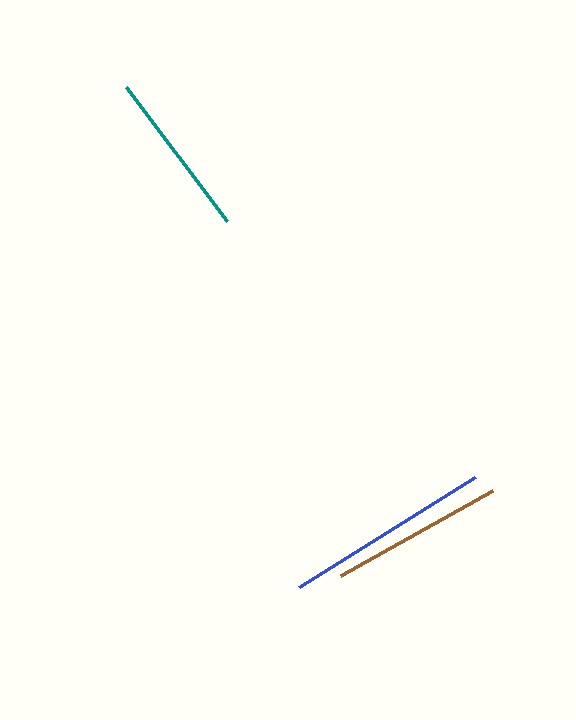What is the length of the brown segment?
The brown segment is approximately 175 pixels long.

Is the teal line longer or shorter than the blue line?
The blue line is longer than the teal line.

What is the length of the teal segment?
The teal segment is approximately 168 pixels long.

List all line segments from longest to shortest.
From longest to shortest: blue, brown, teal.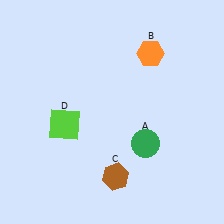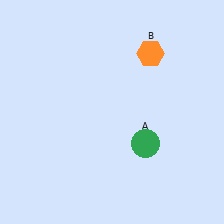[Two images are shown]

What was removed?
The brown hexagon (C), the lime square (D) were removed in Image 2.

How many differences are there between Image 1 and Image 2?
There are 2 differences between the two images.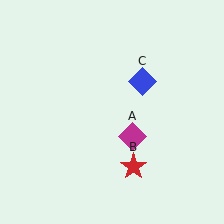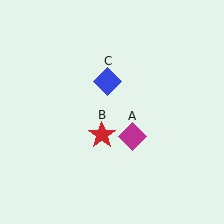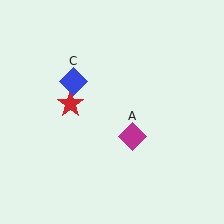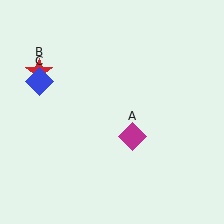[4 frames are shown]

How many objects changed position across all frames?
2 objects changed position: red star (object B), blue diamond (object C).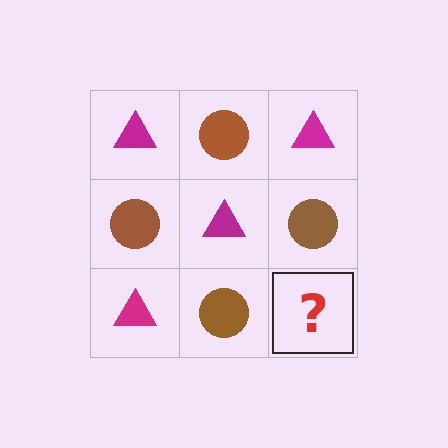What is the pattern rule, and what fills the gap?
The rule is that it alternates magenta triangle and brown circle in a checkerboard pattern. The gap should be filled with a magenta triangle.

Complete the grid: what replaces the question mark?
The question mark should be replaced with a magenta triangle.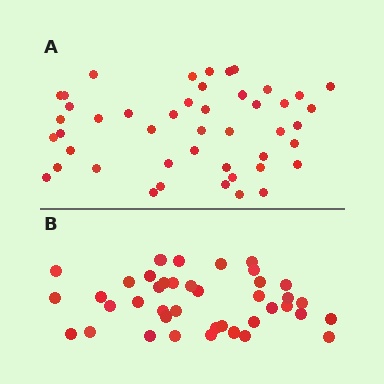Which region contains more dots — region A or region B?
Region A (the top region) has more dots.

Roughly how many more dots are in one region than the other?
Region A has about 6 more dots than region B.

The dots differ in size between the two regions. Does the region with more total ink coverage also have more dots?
No. Region B has more total ink coverage because its dots are larger, but region A actually contains more individual dots. Total area can be misleading — the number of items is what matters here.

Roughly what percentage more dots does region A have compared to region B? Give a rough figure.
About 15% more.